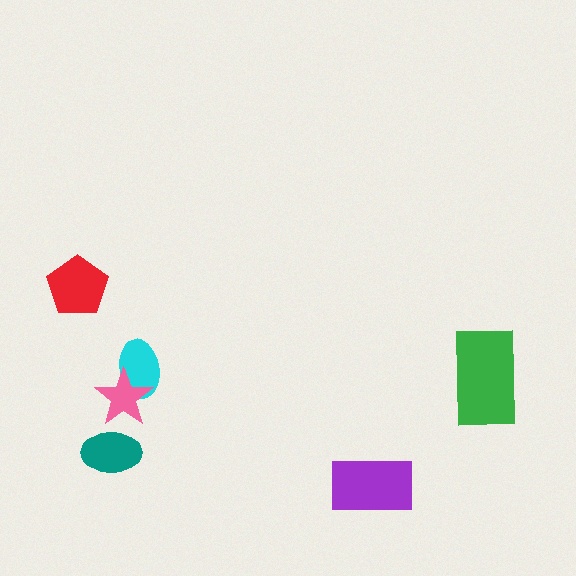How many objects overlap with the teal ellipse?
0 objects overlap with the teal ellipse.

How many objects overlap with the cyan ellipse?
1 object overlaps with the cyan ellipse.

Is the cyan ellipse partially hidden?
Yes, it is partially covered by another shape.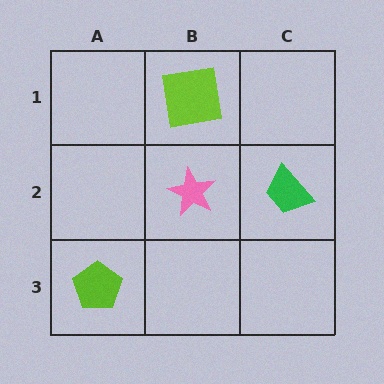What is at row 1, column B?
A lime square.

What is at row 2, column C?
A green trapezoid.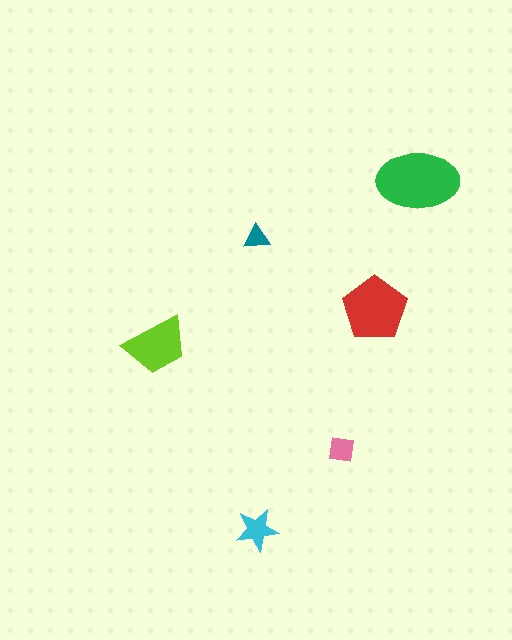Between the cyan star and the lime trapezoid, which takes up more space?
The lime trapezoid.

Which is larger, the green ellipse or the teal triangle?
The green ellipse.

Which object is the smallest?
The teal triangle.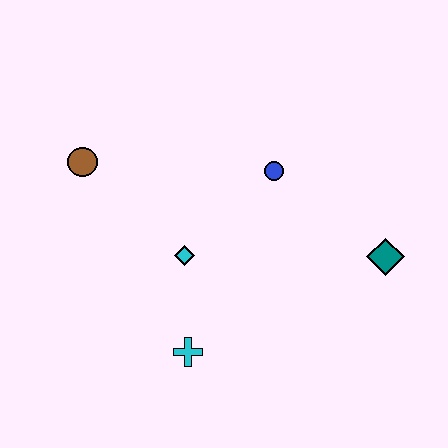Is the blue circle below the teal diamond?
No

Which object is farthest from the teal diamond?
The brown circle is farthest from the teal diamond.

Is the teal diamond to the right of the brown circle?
Yes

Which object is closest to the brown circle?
The cyan diamond is closest to the brown circle.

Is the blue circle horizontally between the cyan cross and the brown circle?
No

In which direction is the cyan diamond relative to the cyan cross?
The cyan diamond is above the cyan cross.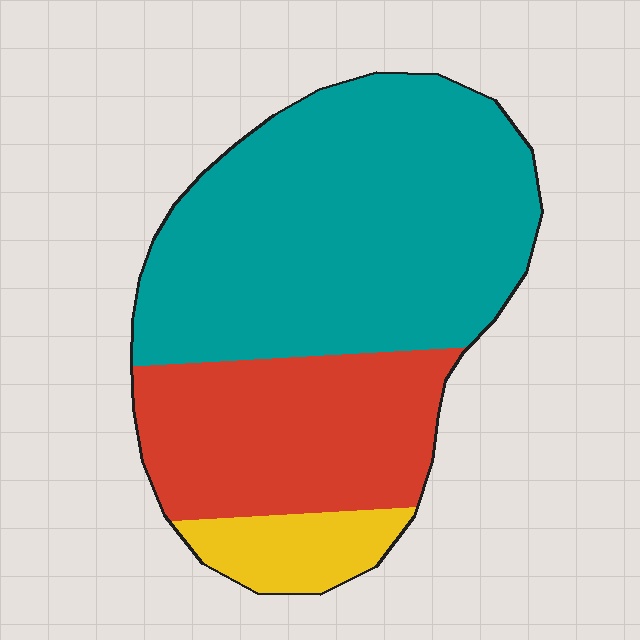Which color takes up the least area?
Yellow, at roughly 10%.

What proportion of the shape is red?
Red takes up about one third (1/3) of the shape.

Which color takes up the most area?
Teal, at roughly 60%.